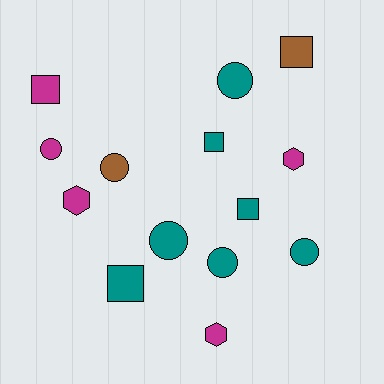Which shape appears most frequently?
Circle, with 6 objects.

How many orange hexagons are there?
There are no orange hexagons.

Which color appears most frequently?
Teal, with 7 objects.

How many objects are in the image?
There are 14 objects.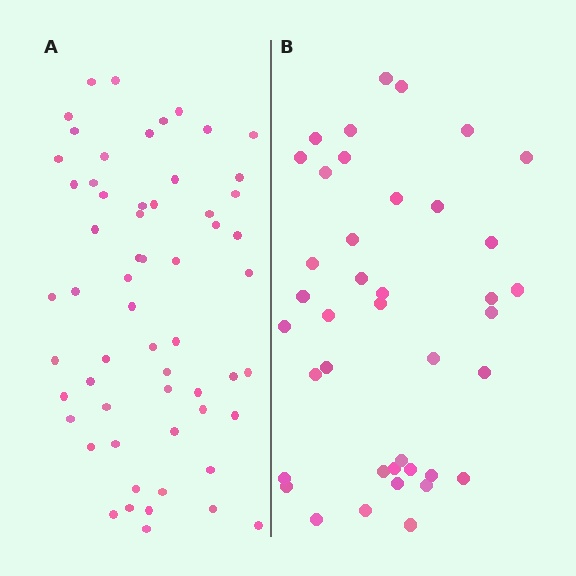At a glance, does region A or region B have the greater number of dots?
Region A (the left region) has more dots.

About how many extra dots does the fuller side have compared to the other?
Region A has approximately 20 more dots than region B.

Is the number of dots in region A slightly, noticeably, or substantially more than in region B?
Region A has substantially more. The ratio is roughly 1.5 to 1.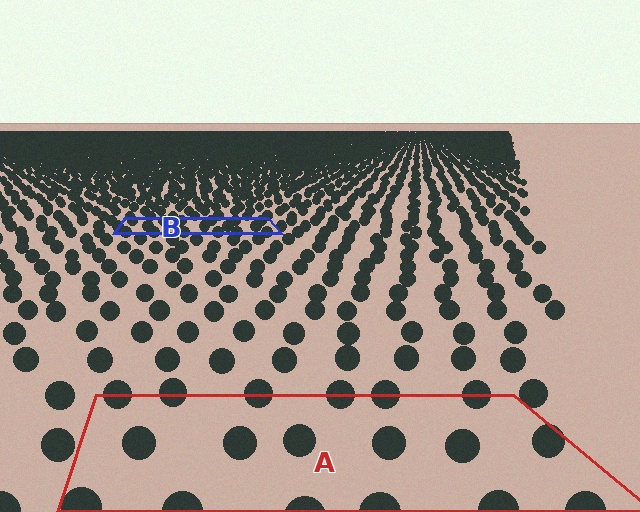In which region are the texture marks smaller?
The texture marks are smaller in region B, because it is farther away.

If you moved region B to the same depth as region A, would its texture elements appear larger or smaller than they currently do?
They would appear larger. At a closer depth, the same texture elements are projected at a bigger on-screen size.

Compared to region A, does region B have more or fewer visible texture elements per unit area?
Region B has more texture elements per unit area — they are packed more densely because it is farther away.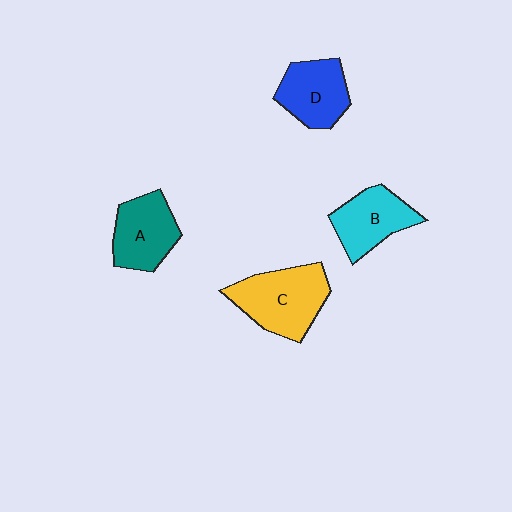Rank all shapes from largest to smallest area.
From largest to smallest: C (yellow), A (teal), B (cyan), D (blue).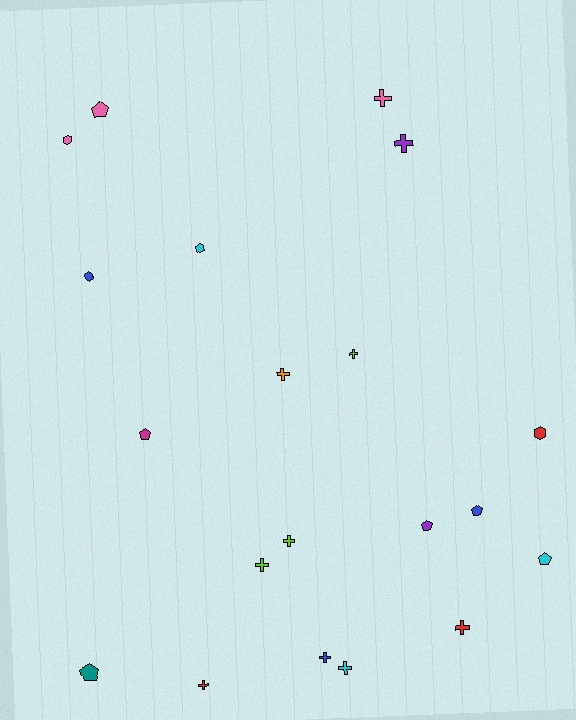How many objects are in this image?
There are 20 objects.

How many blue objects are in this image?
There are 3 blue objects.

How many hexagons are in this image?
There are 4 hexagons.